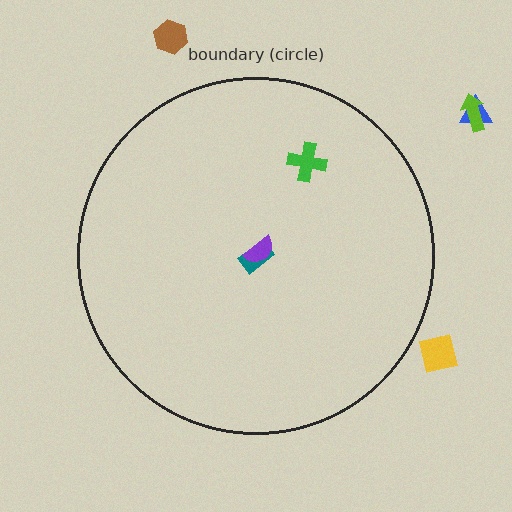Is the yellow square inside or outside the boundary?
Outside.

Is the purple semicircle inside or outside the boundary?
Inside.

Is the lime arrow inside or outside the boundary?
Outside.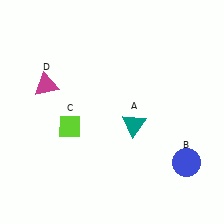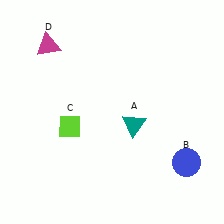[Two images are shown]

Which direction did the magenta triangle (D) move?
The magenta triangle (D) moved up.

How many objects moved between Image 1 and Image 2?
1 object moved between the two images.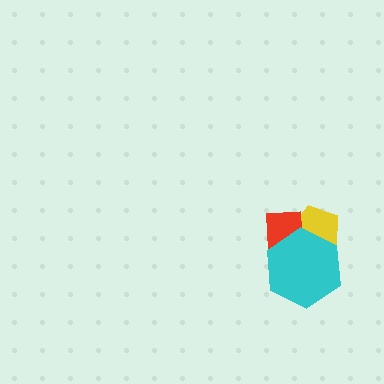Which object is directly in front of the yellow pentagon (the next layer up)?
The red rectangle is directly in front of the yellow pentagon.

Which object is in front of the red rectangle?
The cyan hexagon is in front of the red rectangle.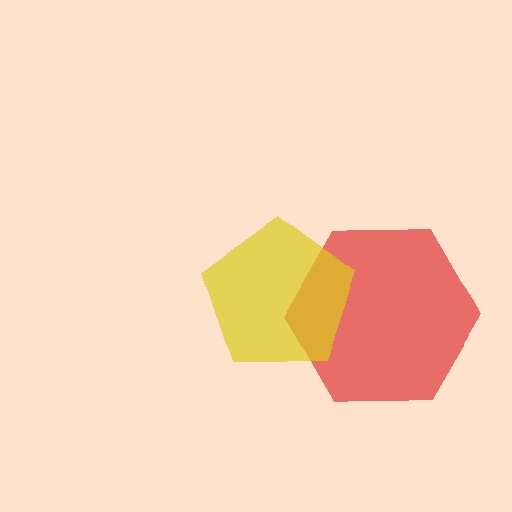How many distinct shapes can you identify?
There are 2 distinct shapes: a red hexagon, a yellow pentagon.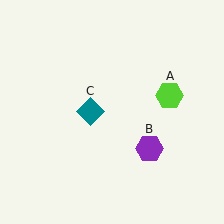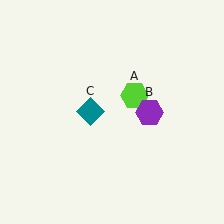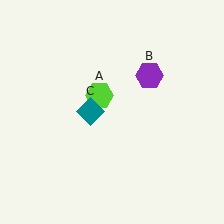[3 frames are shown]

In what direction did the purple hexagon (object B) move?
The purple hexagon (object B) moved up.